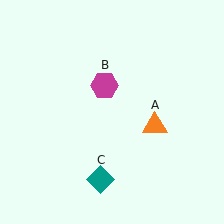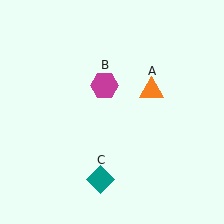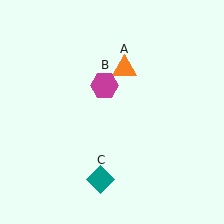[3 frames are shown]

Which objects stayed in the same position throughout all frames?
Magenta hexagon (object B) and teal diamond (object C) remained stationary.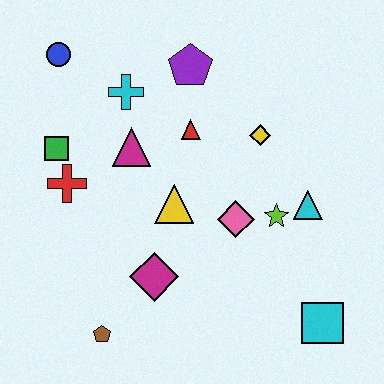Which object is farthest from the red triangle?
The cyan square is farthest from the red triangle.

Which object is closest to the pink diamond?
The lime star is closest to the pink diamond.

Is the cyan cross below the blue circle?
Yes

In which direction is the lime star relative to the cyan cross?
The lime star is to the right of the cyan cross.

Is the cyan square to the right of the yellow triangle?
Yes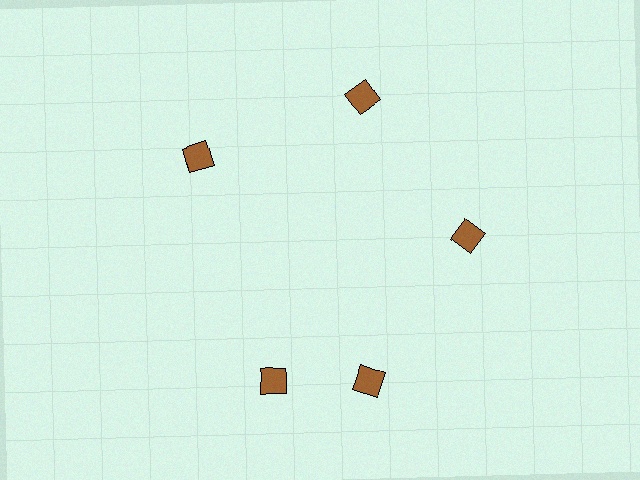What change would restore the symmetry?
The symmetry would be restored by rotating it back into even spacing with its neighbors so that all 5 diamonds sit at equal angles and equal distance from the center.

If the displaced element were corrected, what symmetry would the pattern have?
It would have 5-fold rotational symmetry — the pattern would map onto itself every 72 degrees.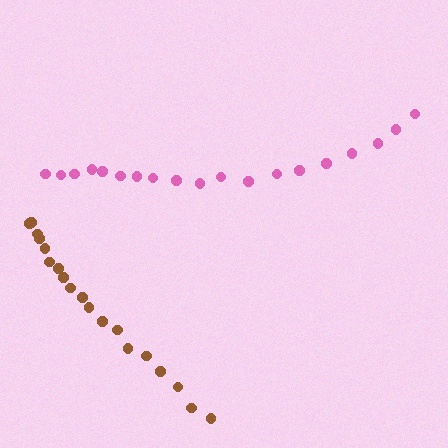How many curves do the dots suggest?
There are 2 distinct paths.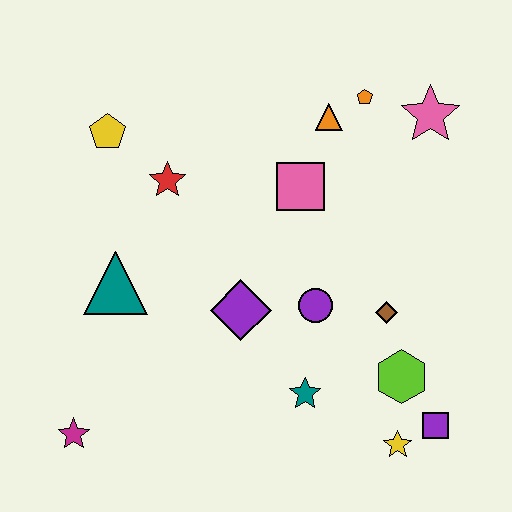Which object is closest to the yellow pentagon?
The red star is closest to the yellow pentagon.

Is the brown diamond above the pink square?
No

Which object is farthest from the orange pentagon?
The magenta star is farthest from the orange pentagon.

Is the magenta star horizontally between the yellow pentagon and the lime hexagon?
No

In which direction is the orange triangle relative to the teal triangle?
The orange triangle is to the right of the teal triangle.